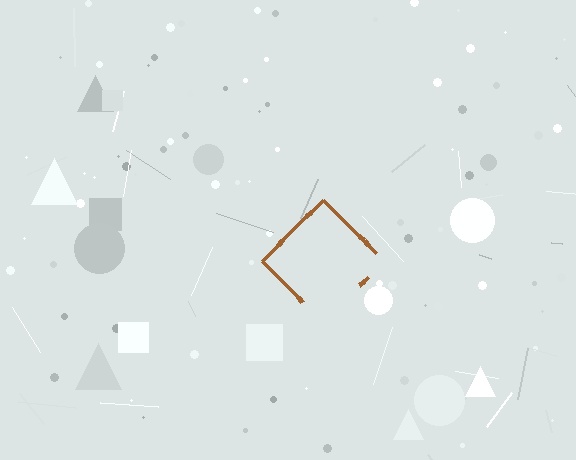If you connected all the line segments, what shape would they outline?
They would outline a diamond.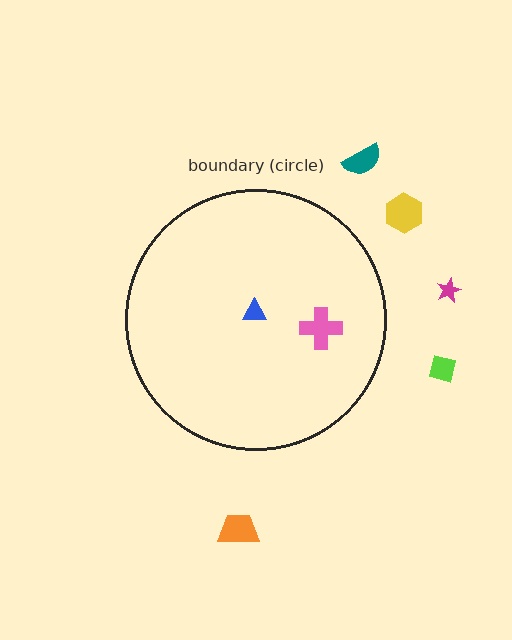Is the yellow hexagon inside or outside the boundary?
Outside.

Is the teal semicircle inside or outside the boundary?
Outside.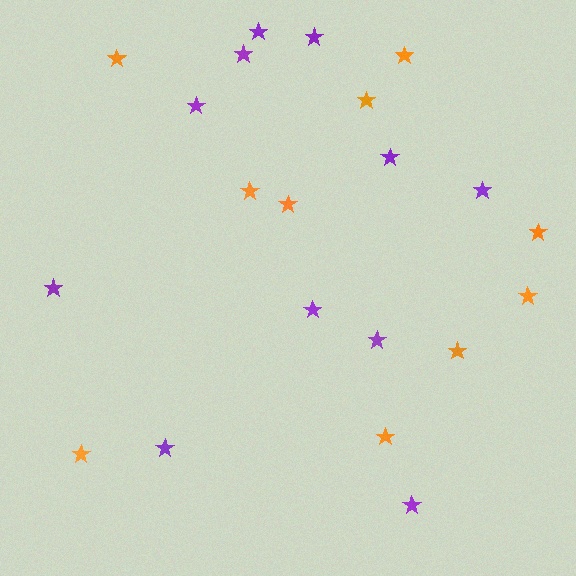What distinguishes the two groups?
There are 2 groups: one group of orange stars (10) and one group of purple stars (11).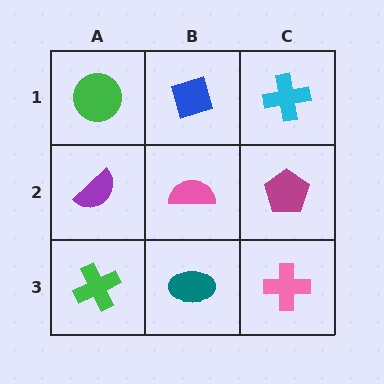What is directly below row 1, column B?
A pink semicircle.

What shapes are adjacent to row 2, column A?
A green circle (row 1, column A), a green cross (row 3, column A), a pink semicircle (row 2, column B).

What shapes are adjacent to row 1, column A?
A purple semicircle (row 2, column A), a blue diamond (row 1, column B).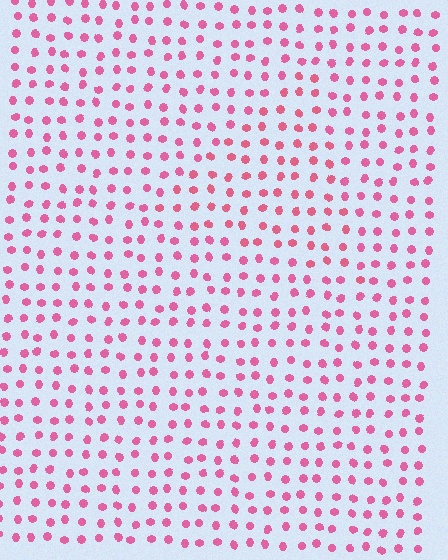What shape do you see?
I see a triangle.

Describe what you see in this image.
The image is filled with small pink elements in a uniform arrangement. A triangle-shaped region is visible where the elements are tinted to a slightly different hue, forming a subtle color boundary.